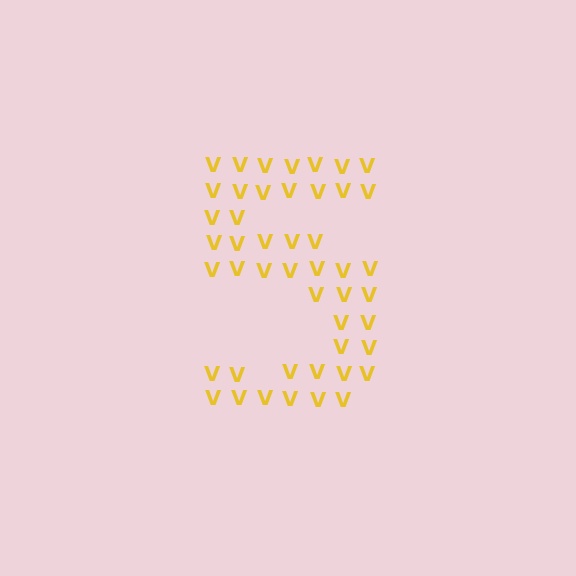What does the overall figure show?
The overall figure shows the digit 5.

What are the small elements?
The small elements are letter V's.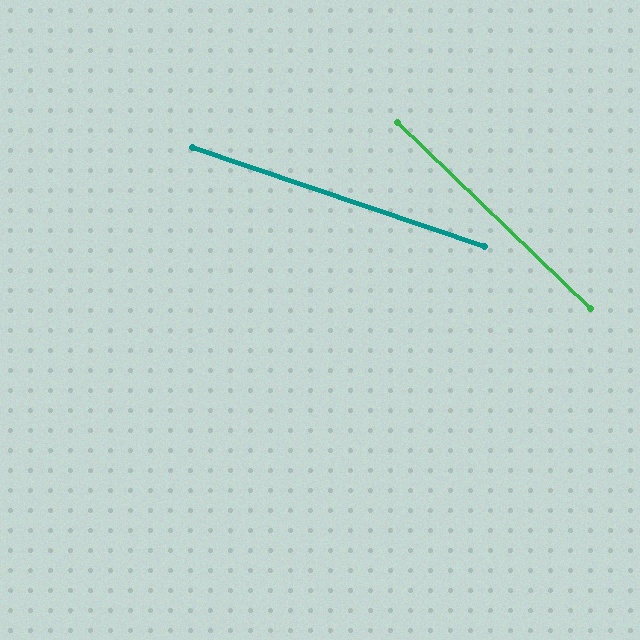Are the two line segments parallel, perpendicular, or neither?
Neither parallel nor perpendicular — they differ by about 25°.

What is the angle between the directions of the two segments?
Approximately 25 degrees.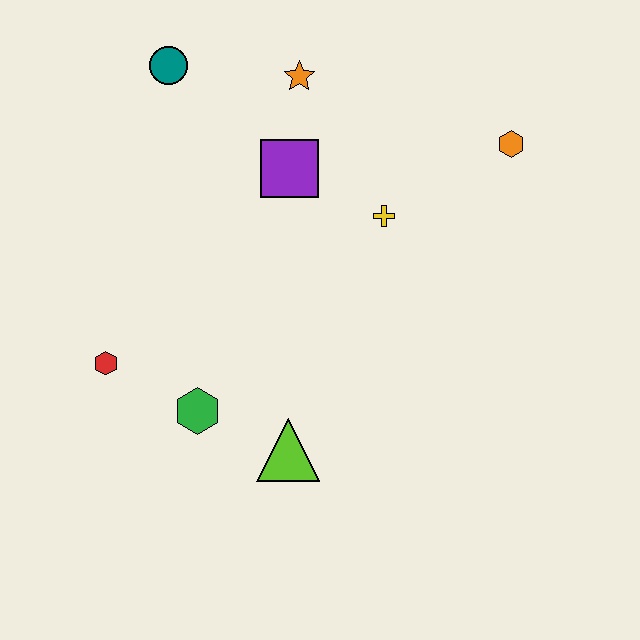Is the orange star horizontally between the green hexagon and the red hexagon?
No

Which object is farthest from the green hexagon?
The orange hexagon is farthest from the green hexagon.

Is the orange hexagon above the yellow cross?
Yes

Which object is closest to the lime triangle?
The green hexagon is closest to the lime triangle.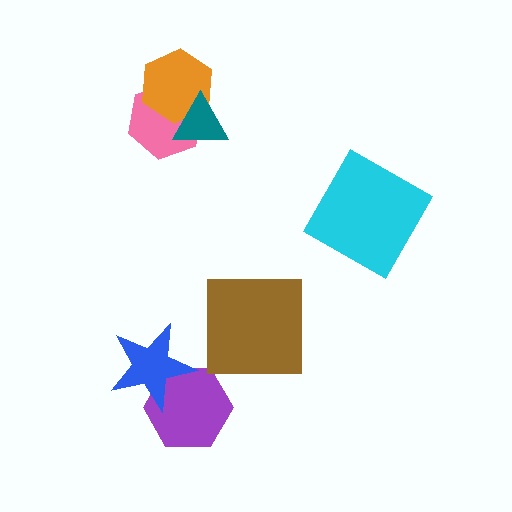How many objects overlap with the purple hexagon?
1 object overlaps with the purple hexagon.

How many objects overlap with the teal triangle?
2 objects overlap with the teal triangle.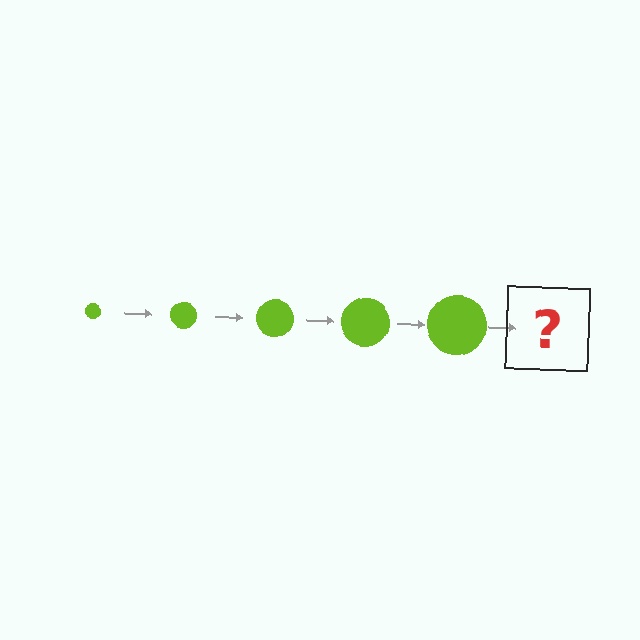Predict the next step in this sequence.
The next step is a lime circle, larger than the previous one.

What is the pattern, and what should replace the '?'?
The pattern is that the circle gets progressively larger each step. The '?' should be a lime circle, larger than the previous one.